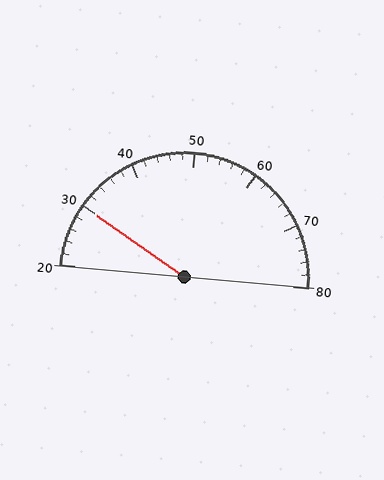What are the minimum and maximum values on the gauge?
The gauge ranges from 20 to 80.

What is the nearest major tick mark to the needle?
The nearest major tick mark is 30.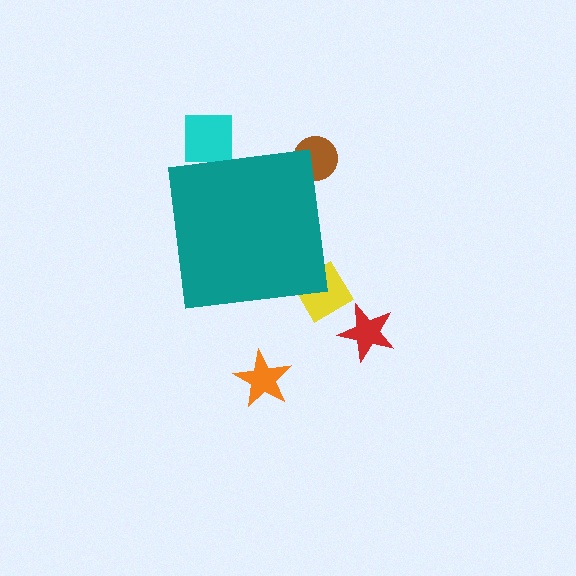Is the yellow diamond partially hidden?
Yes, the yellow diamond is partially hidden behind the teal square.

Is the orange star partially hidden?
No, the orange star is fully visible.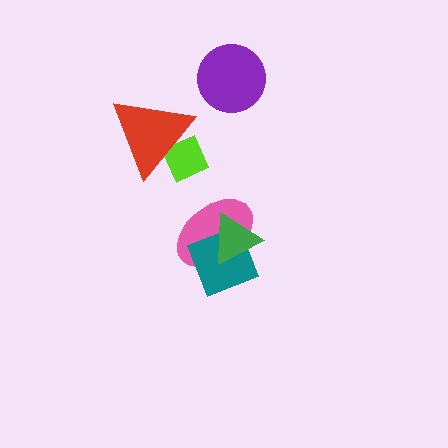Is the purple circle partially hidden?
No, no other shape covers it.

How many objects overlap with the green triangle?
2 objects overlap with the green triangle.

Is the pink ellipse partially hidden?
Yes, it is partially covered by another shape.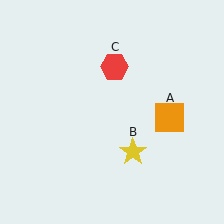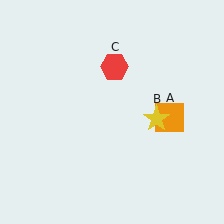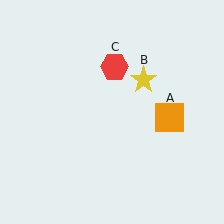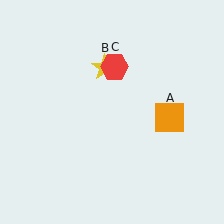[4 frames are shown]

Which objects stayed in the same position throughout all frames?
Orange square (object A) and red hexagon (object C) remained stationary.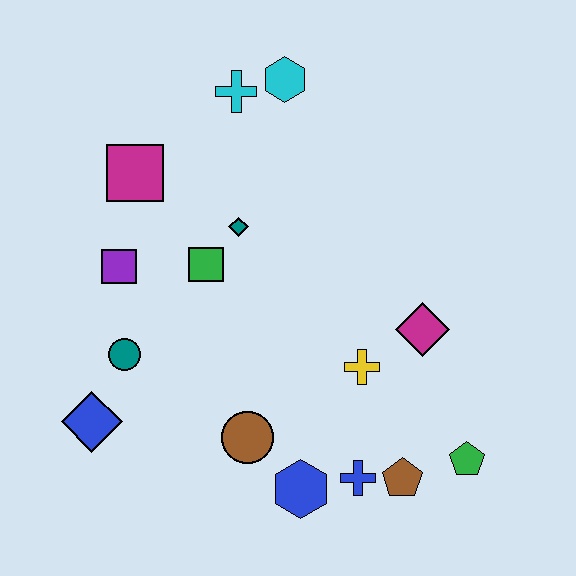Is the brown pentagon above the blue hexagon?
Yes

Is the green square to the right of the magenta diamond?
No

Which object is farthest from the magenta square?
The green pentagon is farthest from the magenta square.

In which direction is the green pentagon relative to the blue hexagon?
The green pentagon is to the right of the blue hexagon.